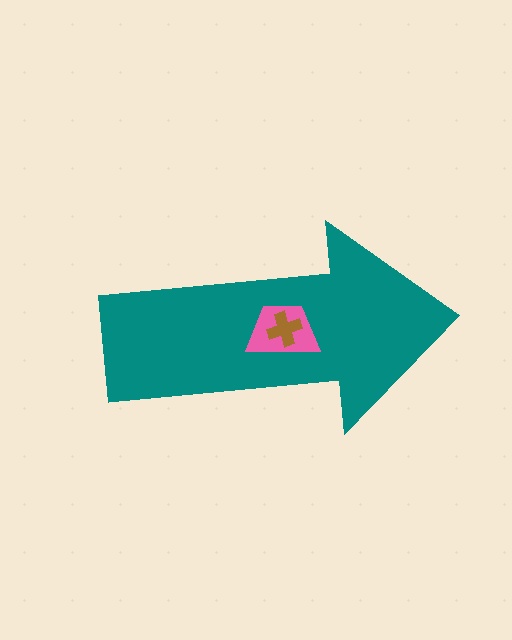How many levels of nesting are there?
3.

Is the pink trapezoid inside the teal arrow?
Yes.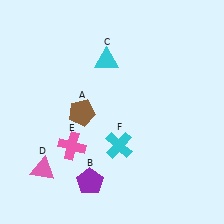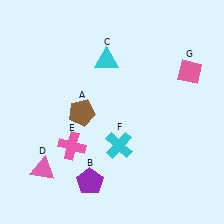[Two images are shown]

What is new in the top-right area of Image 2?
A pink diamond (G) was added in the top-right area of Image 2.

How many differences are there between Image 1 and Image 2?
There is 1 difference between the two images.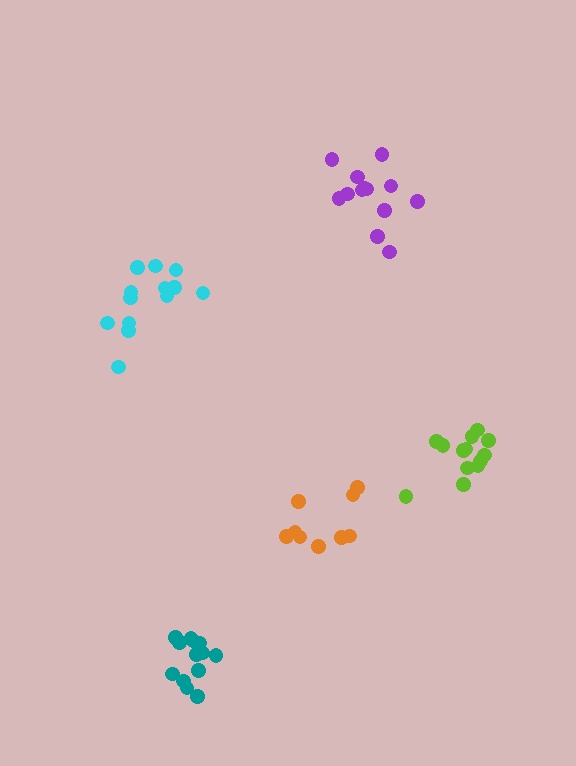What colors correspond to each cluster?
The clusters are colored: purple, orange, cyan, lime, teal.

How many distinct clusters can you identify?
There are 5 distinct clusters.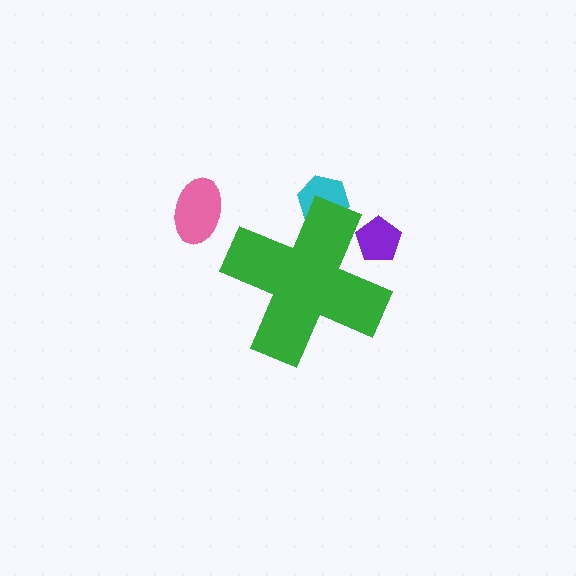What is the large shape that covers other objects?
A green cross.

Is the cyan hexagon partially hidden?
Yes, the cyan hexagon is partially hidden behind the green cross.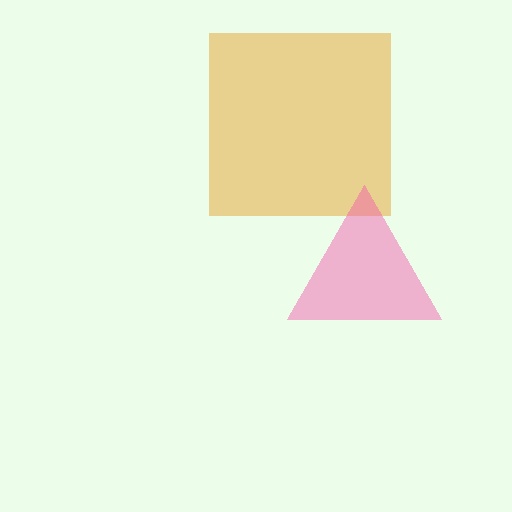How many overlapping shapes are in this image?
There are 2 overlapping shapes in the image.